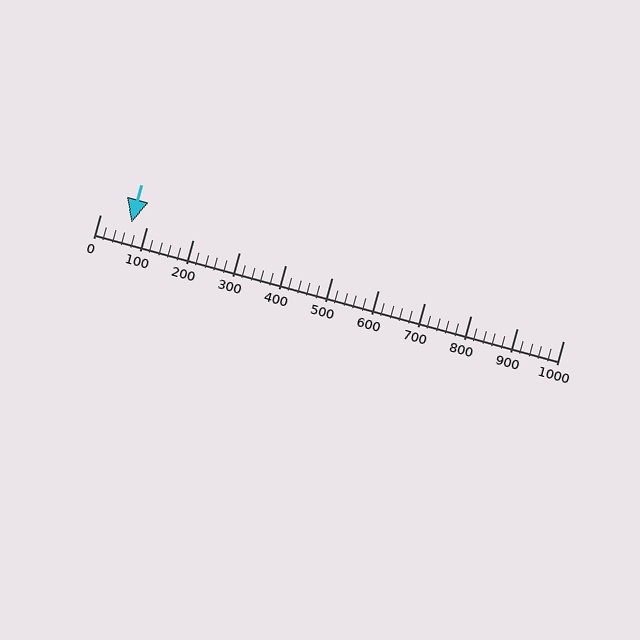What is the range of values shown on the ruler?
The ruler shows values from 0 to 1000.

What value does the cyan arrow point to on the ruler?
The cyan arrow points to approximately 68.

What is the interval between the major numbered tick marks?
The major tick marks are spaced 100 units apart.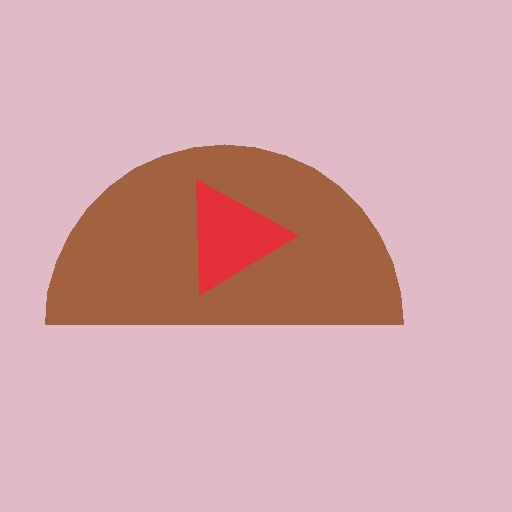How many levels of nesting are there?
2.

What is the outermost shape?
The brown semicircle.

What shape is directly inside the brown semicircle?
The red triangle.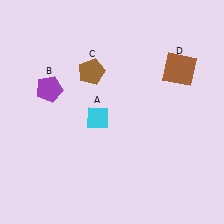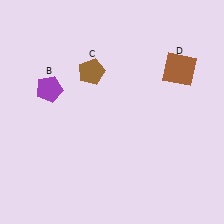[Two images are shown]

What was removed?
The cyan diamond (A) was removed in Image 2.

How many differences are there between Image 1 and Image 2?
There is 1 difference between the two images.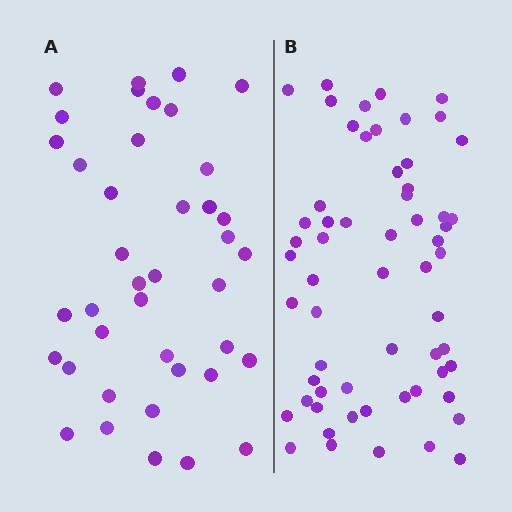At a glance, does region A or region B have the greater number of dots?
Region B (the right region) has more dots.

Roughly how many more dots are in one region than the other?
Region B has approximately 20 more dots than region A.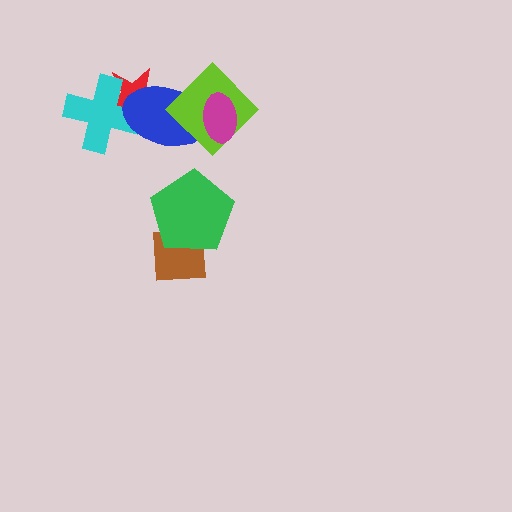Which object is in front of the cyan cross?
The blue ellipse is in front of the cyan cross.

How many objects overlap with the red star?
2 objects overlap with the red star.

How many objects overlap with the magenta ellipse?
2 objects overlap with the magenta ellipse.